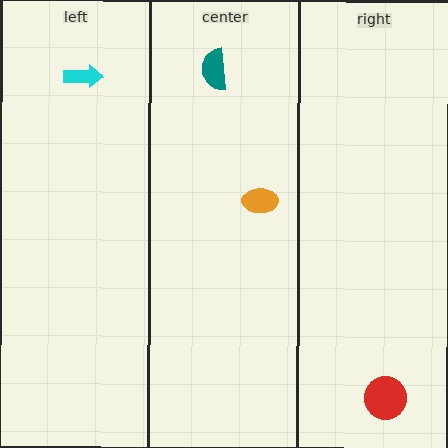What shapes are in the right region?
The red circle.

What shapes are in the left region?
The cyan arrow.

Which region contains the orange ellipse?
The center region.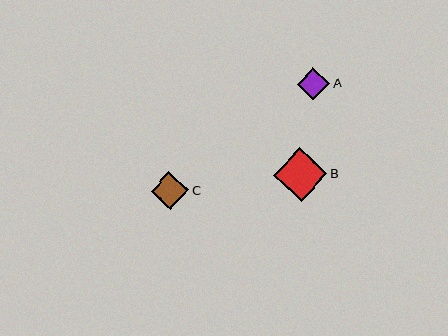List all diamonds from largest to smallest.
From largest to smallest: B, C, A.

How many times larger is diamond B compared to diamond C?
Diamond B is approximately 1.4 times the size of diamond C.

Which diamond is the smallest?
Diamond A is the smallest with a size of approximately 32 pixels.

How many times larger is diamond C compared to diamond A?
Diamond C is approximately 1.2 times the size of diamond A.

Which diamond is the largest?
Diamond B is the largest with a size of approximately 53 pixels.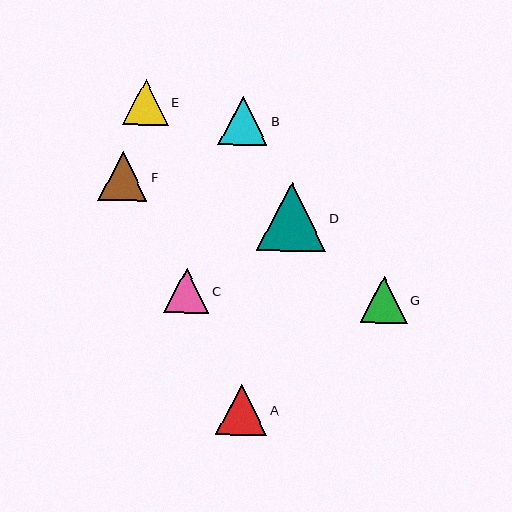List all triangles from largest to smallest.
From largest to smallest: D, A, F, B, G, E, C.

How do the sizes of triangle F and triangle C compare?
Triangle F and triangle C are approximately the same size.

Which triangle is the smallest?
Triangle C is the smallest with a size of approximately 45 pixels.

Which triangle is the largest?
Triangle D is the largest with a size of approximately 69 pixels.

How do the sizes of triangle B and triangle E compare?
Triangle B and triangle E are approximately the same size.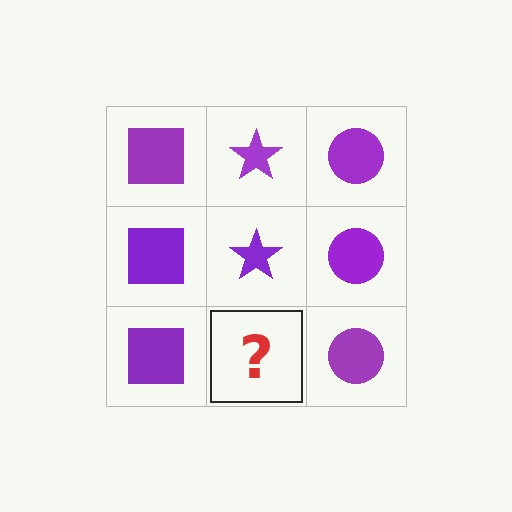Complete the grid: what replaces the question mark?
The question mark should be replaced with a purple star.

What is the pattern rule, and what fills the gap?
The rule is that each column has a consistent shape. The gap should be filled with a purple star.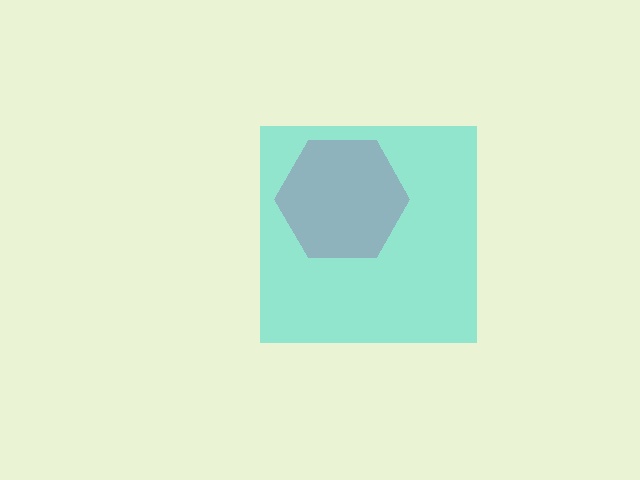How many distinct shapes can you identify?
There are 2 distinct shapes: a pink hexagon, a cyan square.